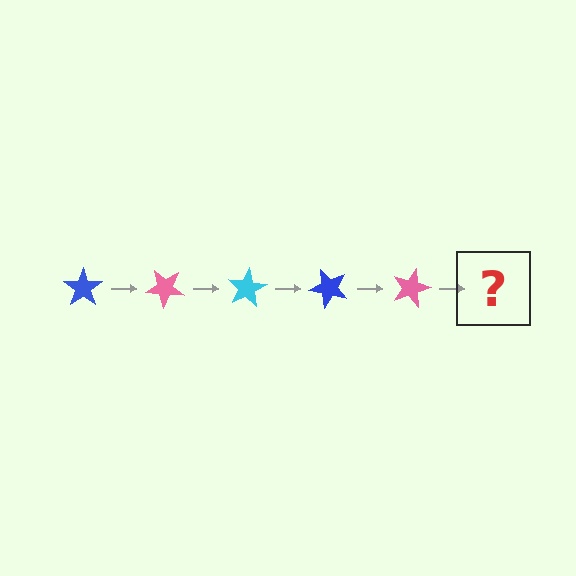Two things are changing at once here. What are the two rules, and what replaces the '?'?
The two rules are that it rotates 40 degrees each step and the color cycles through blue, pink, and cyan. The '?' should be a cyan star, rotated 200 degrees from the start.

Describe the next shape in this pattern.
It should be a cyan star, rotated 200 degrees from the start.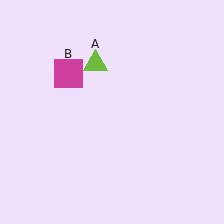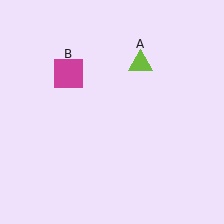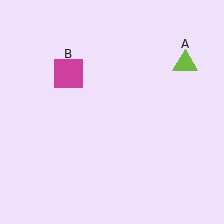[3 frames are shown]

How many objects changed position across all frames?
1 object changed position: lime triangle (object A).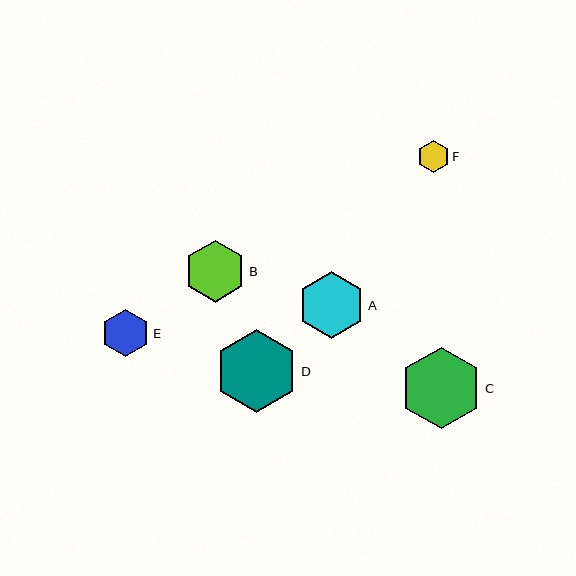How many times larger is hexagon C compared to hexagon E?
Hexagon C is approximately 1.7 times the size of hexagon E.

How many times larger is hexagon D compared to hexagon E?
Hexagon D is approximately 1.7 times the size of hexagon E.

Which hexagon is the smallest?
Hexagon F is the smallest with a size of approximately 32 pixels.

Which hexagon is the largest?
Hexagon D is the largest with a size of approximately 83 pixels.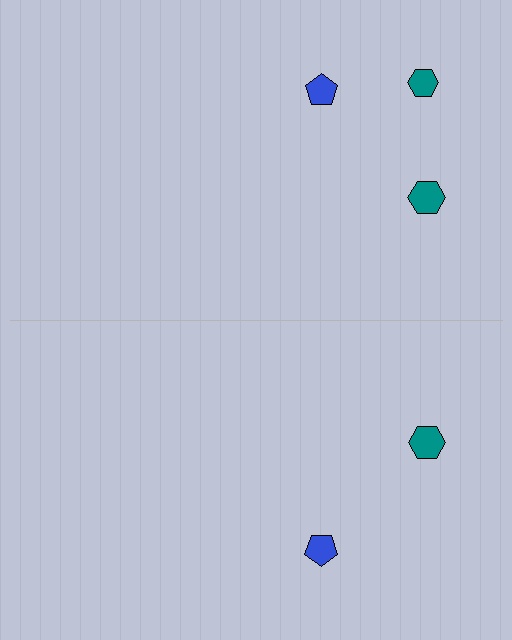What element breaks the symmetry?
A teal hexagon is missing from the bottom side.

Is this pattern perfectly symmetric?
No, the pattern is not perfectly symmetric. A teal hexagon is missing from the bottom side.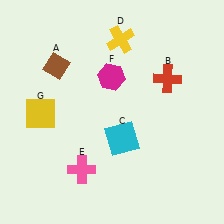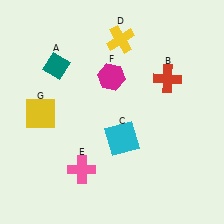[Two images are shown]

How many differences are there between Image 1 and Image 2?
There is 1 difference between the two images.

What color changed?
The diamond (A) changed from brown in Image 1 to teal in Image 2.